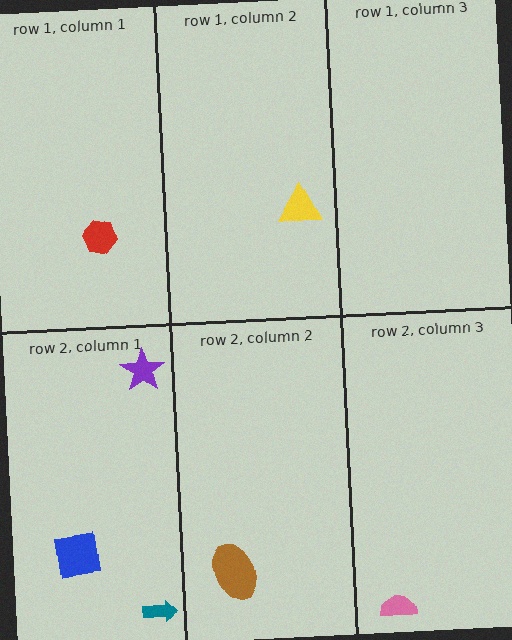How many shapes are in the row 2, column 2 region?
1.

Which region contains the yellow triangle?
The row 1, column 2 region.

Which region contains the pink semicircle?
The row 2, column 3 region.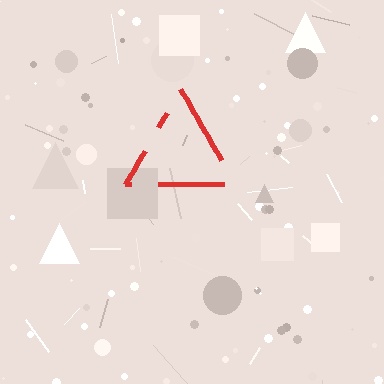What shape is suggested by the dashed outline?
The dashed outline suggests a triangle.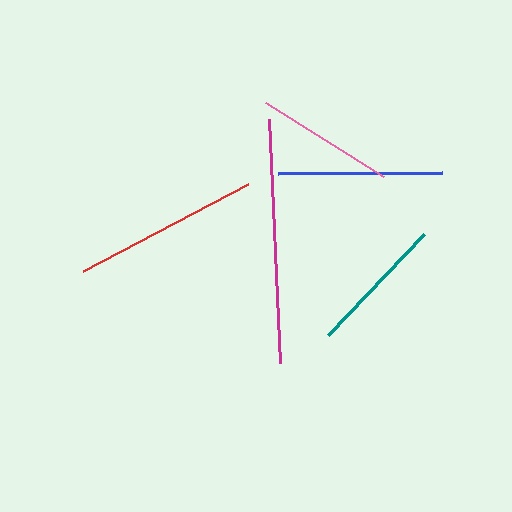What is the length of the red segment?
The red segment is approximately 186 pixels long.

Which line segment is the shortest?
The pink line is the shortest at approximately 139 pixels.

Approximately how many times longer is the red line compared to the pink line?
The red line is approximately 1.3 times the length of the pink line.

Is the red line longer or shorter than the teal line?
The red line is longer than the teal line.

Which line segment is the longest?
The magenta line is the longest at approximately 245 pixels.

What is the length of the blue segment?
The blue segment is approximately 164 pixels long.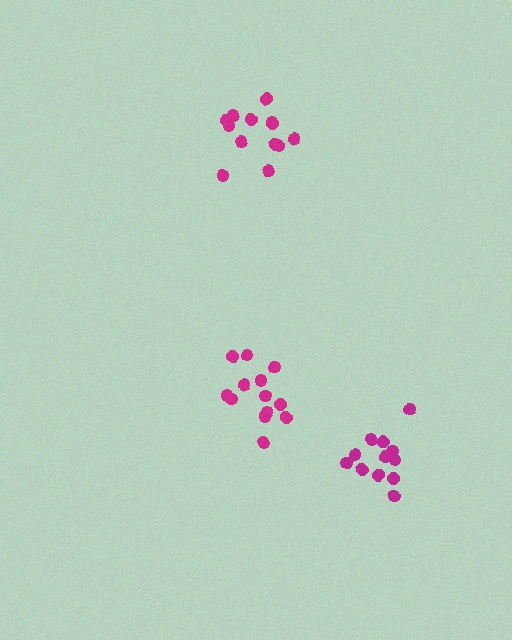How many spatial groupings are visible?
There are 3 spatial groupings.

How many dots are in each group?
Group 1: 13 dots, Group 2: 13 dots, Group 3: 12 dots (38 total).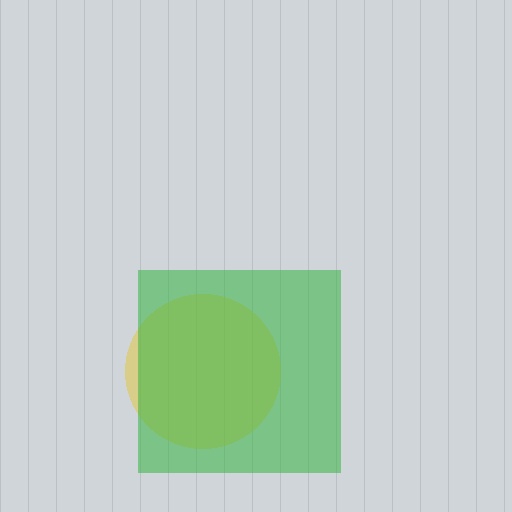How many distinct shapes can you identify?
There are 2 distinct shapes: a yellow circle, a green square.